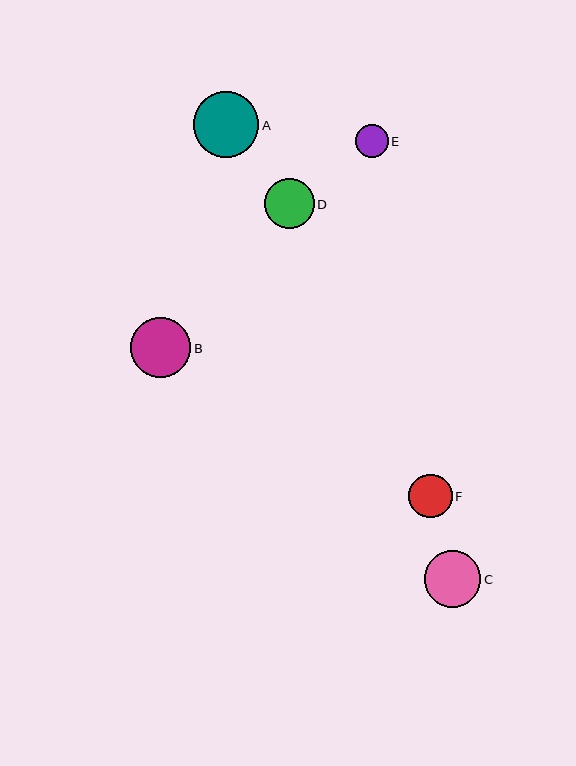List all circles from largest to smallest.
From largest to smallest: A, B, C, D, F, E.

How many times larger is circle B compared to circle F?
Circle B is approximately 1.4 times the size of circle F.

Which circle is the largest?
Circle A is the largest with a size of approximately 66 pixels.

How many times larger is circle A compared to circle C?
Circle A is approximately 1.2 times the size of circle C.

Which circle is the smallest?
Circle E is the smallest with a size of approximately 33 pixels.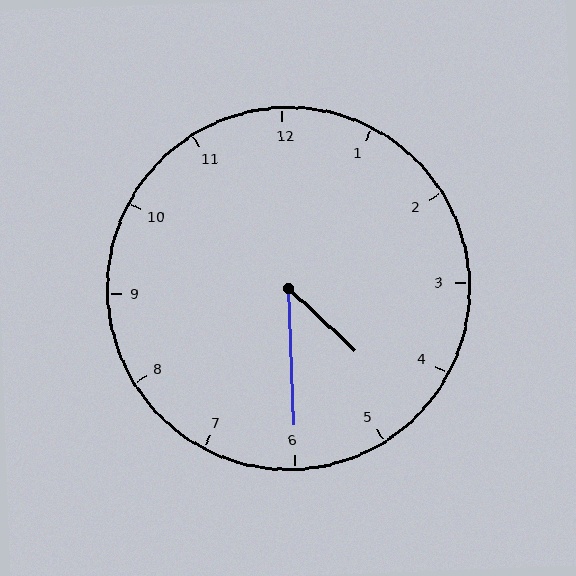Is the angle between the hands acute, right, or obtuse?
It is acute.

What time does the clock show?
4:30.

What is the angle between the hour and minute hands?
Approximately 45 degrees.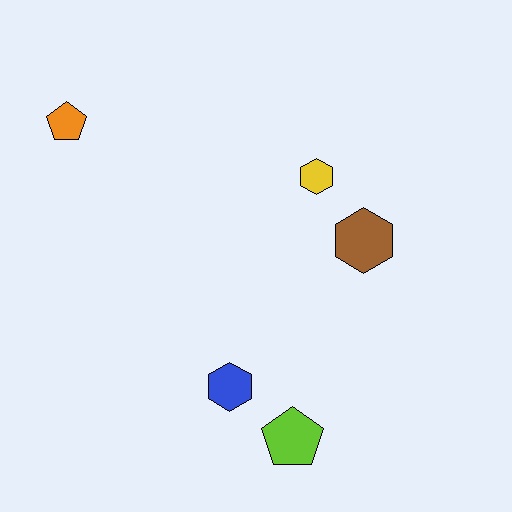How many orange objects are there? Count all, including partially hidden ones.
There is 1 orange object.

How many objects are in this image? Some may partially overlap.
There are 5 objects.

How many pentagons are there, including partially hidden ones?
There are 2 pentagons.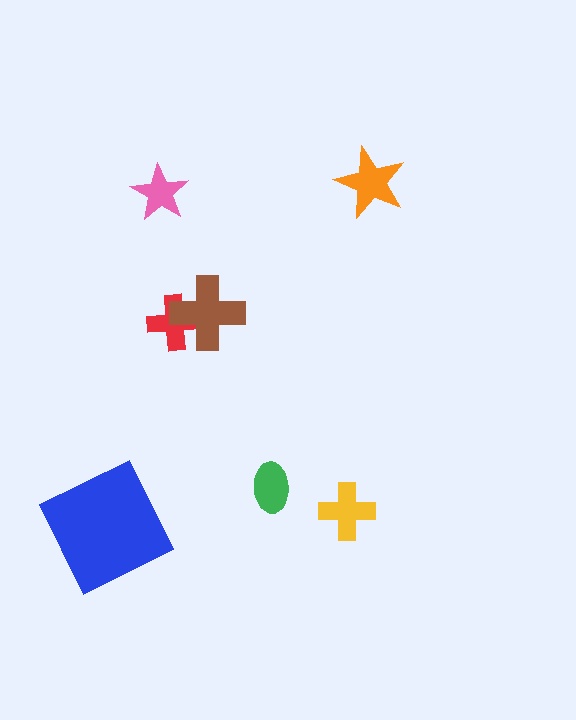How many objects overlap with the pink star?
0 objects overlap with the pink star.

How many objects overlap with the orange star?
0 objects overlap with the orange star.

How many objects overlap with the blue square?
0 objects overlap with the blue square.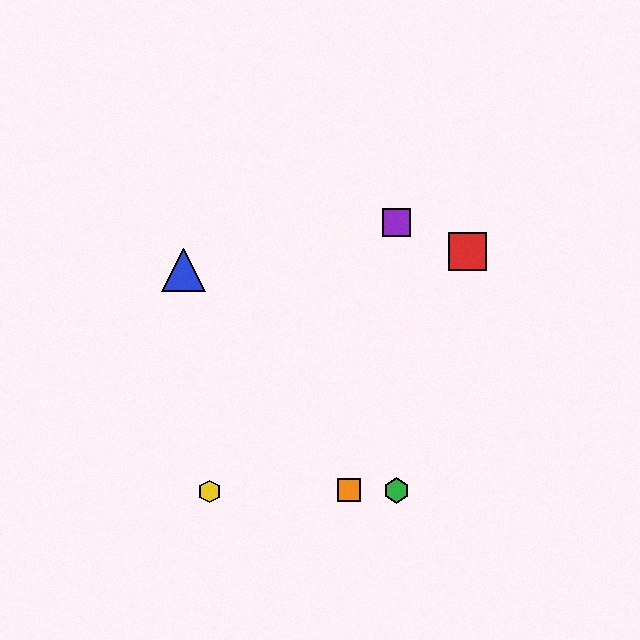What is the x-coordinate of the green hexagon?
The green hexagon is at x≈396.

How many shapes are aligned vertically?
2 shapes (the green hexagon, the purple square) are aligned vertically.